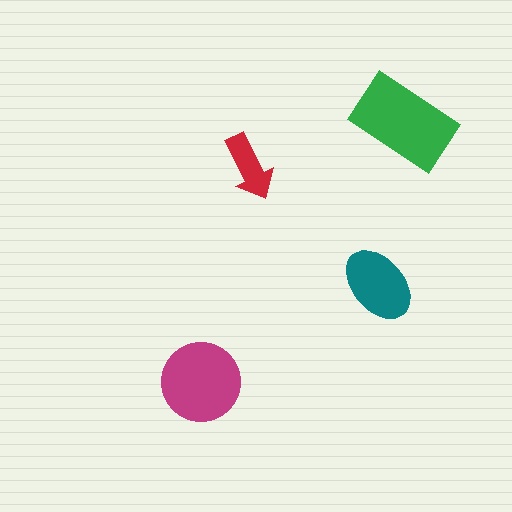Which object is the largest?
The green rectangle.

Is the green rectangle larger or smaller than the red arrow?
Larger.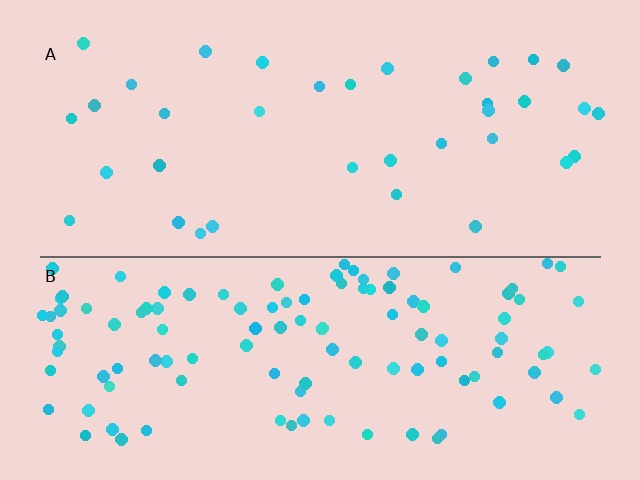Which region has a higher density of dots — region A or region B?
B (the bottom).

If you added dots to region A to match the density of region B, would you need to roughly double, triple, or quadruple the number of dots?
Approximately triple.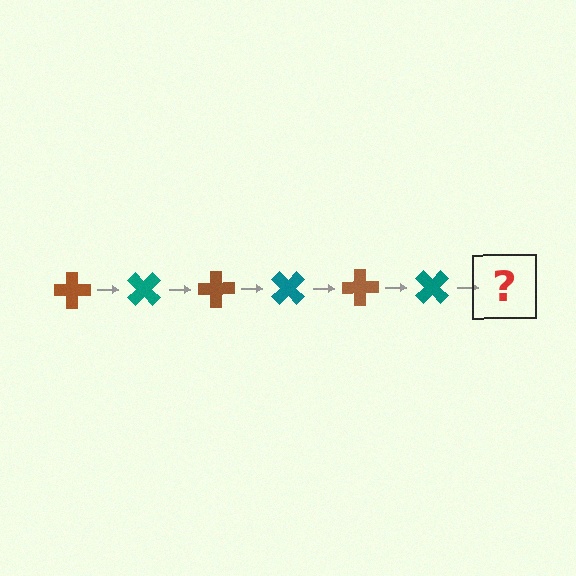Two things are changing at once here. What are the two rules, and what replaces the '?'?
The two rules are that it rotates 45 degrees each step and the color cycles through brown and teal. The '?' should be a brown cross, rotated 270 degrees from the start.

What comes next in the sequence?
The next element should be a brown cross, rotated 270 degrees from the start.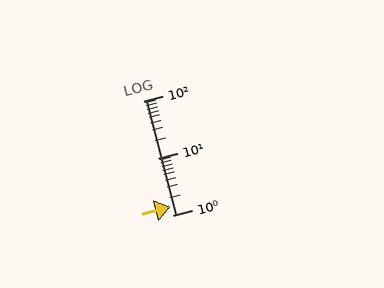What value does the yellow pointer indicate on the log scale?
The pointer indicates approximately 1.4.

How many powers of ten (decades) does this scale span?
The scale spans 2 decades, from 1 to 100.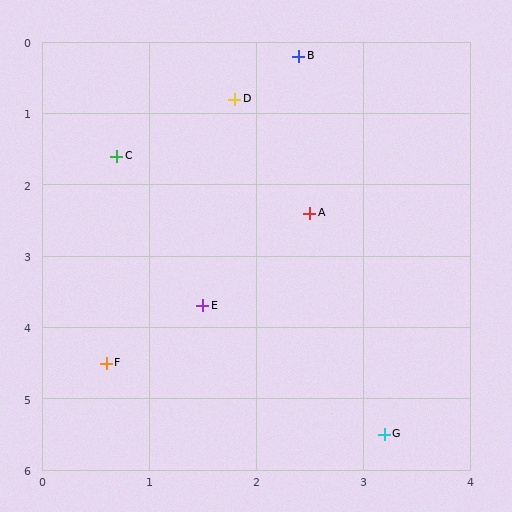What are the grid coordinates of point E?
Point E is at approximately (1.5, 3.7).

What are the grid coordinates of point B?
Point B is at approximately (2.4, 0.2).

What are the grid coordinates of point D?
Point D is at approximately (1.8, 0.8).